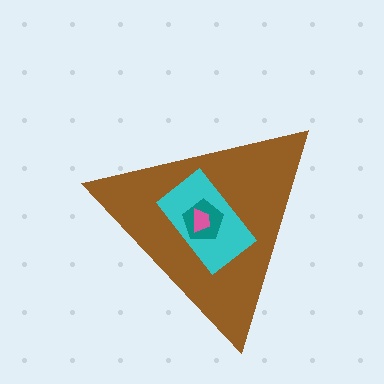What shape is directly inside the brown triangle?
The cyan rectangle.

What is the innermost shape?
The pink trapezoid.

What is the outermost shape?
The brown triangle.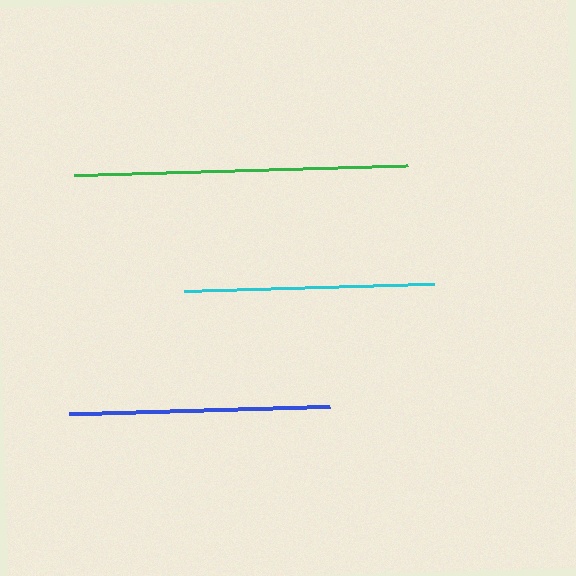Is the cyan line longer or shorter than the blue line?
The blue line is longer than the cyan line.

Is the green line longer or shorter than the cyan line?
The green line is longer than the cyan line.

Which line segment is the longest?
The green line is the longest at approximately 335 pixels.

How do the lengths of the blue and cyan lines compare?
The blue and cyan lines are approximately the same length.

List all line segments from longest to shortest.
From longest to shortest: green, blue, cyan.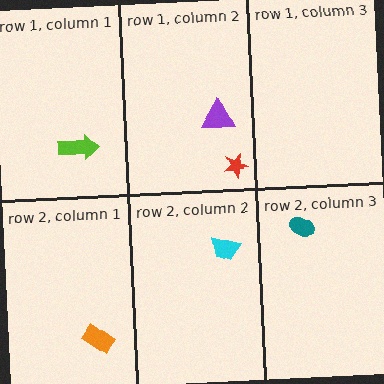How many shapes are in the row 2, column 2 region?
1.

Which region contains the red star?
The row 1, column 2 region.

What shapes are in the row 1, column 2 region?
The purple triangle, the red star.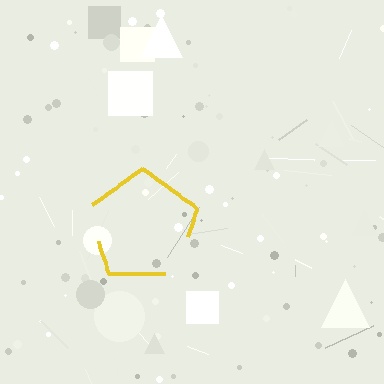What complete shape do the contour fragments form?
The contour fragments form a pentagon.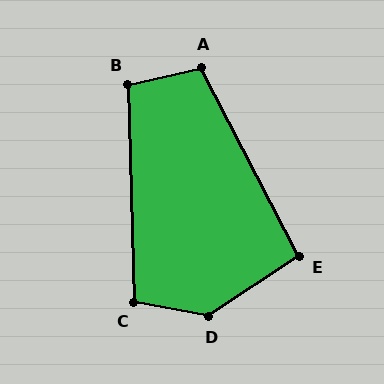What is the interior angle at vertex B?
Approximately 102 degrees (obtuse).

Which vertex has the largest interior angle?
D, at approximately 137 degrees.